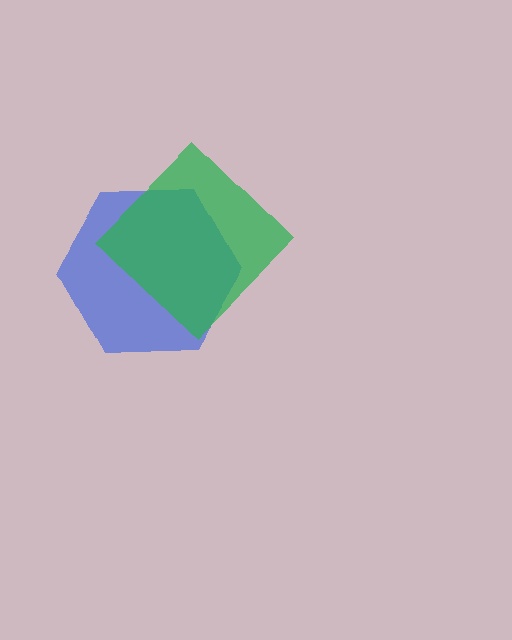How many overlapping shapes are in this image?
There are 2 overlapping shapes in the image.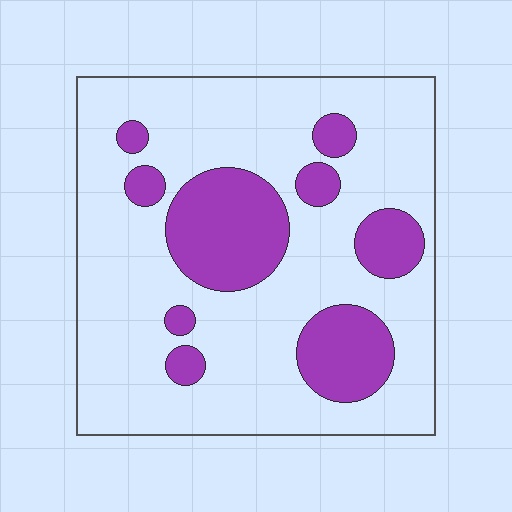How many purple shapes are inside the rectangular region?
9.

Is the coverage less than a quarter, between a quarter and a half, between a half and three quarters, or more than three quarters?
Less than a quarter.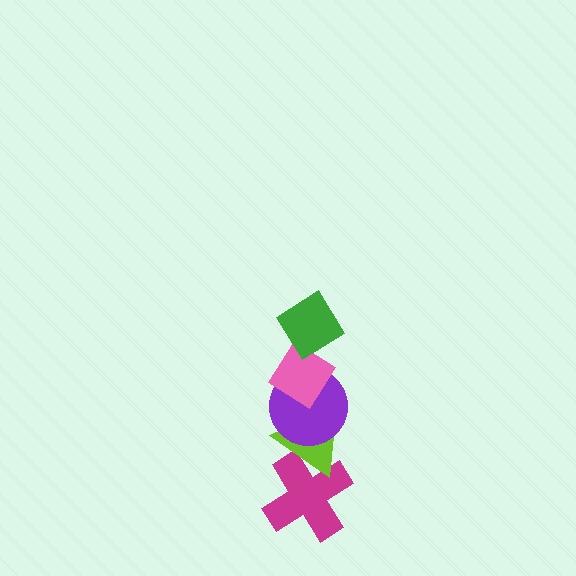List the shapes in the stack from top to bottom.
From top to bottom: the green diamond, the pink diamond, the purple circle, the lime triangle, the magenta cross.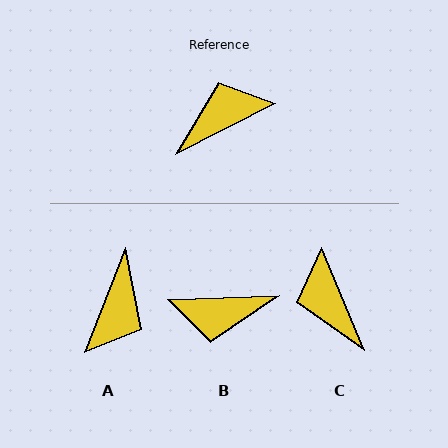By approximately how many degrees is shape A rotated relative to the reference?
Approximately 139 degrees clockwise.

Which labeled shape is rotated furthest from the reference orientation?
B, about 155 degrees away.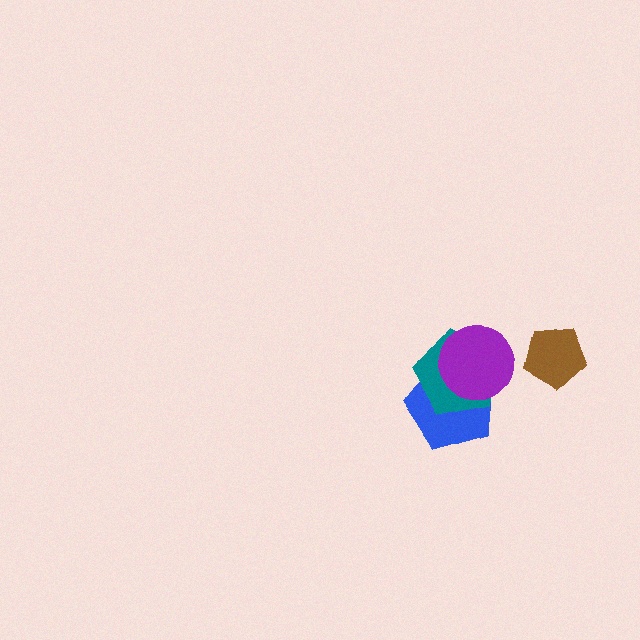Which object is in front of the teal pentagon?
The purple circle is in front of the teal pentagon.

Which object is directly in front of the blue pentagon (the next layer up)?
The teal pentagon is directly in front of the blue pentagon.